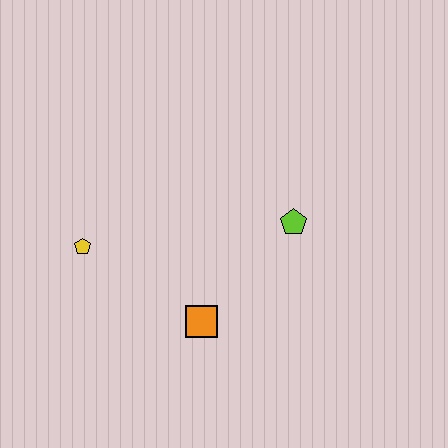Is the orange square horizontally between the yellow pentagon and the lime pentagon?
Yes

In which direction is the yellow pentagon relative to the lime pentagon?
The yellow pentagon is to the left of the lime pentagon.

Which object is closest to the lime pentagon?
The orange square is closest to the lime pentagon.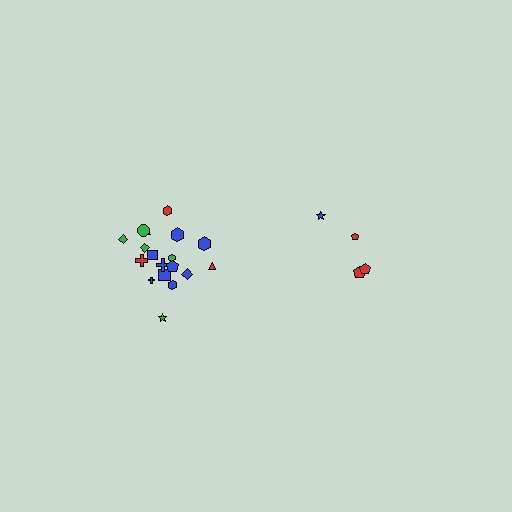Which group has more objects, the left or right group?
The left group.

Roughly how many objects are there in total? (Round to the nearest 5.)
Roughly 20 objects in total.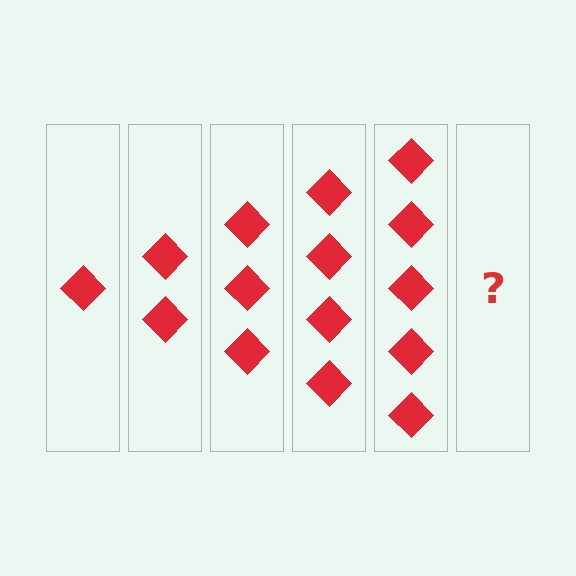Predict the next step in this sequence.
The next step is 6 diamonds.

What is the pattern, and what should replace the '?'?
The pattern is that each step adds one more diamond. The '?' should be 6 diamonds.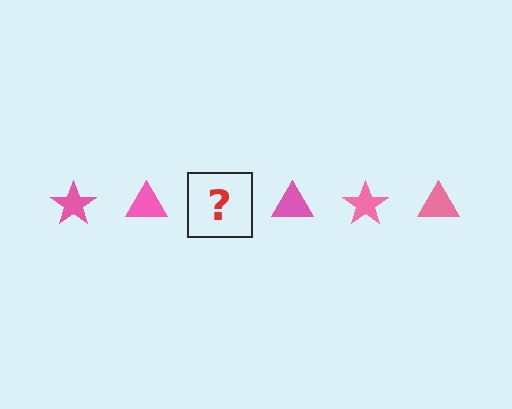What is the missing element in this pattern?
The missing element is a pink star.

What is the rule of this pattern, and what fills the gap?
The rule is that the pattern cycles through star, triangle shapes in pink. The gap should be filled with a pink star.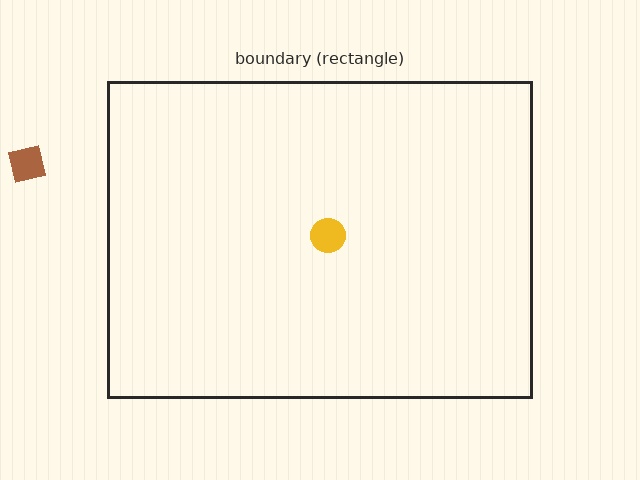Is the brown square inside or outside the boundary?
Outside.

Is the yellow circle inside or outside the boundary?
Inside.